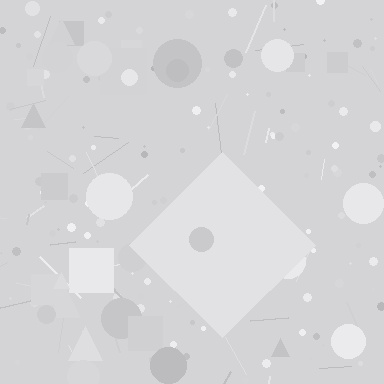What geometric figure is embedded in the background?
A diamond is embedded in the background.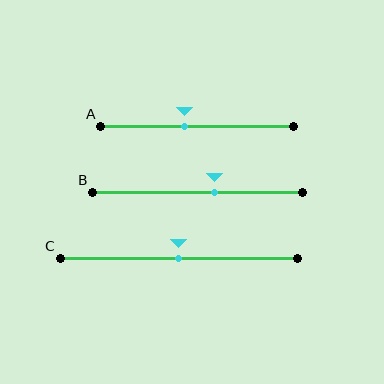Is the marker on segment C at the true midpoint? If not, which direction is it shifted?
Yes, the marker on segment C is at the true midpoint.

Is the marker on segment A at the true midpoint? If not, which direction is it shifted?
No, the marker on segment A is shifted to the left by about 7% of the segment length.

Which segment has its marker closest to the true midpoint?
Segment C has its marker closest to the true midpoint.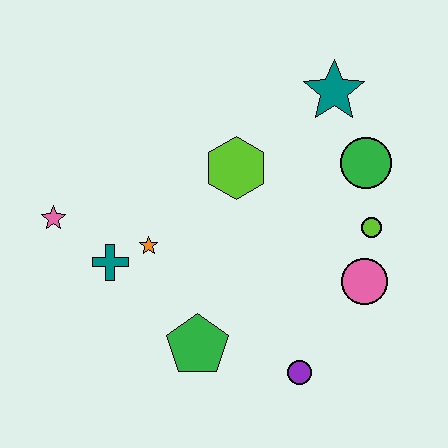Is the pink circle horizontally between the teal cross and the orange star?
No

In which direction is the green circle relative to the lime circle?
The green circle is above the lime circle.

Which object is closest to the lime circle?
The pink circle is closest to the lime circle.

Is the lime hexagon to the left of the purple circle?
Yes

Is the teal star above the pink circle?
Yes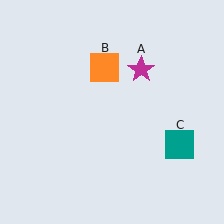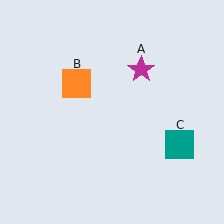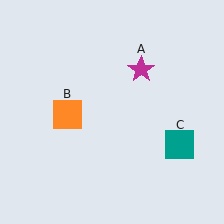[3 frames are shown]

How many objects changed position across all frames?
1 object changed position: orange square (object B).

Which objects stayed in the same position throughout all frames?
Magenta star (object A) and teal square (object C) remained stationary.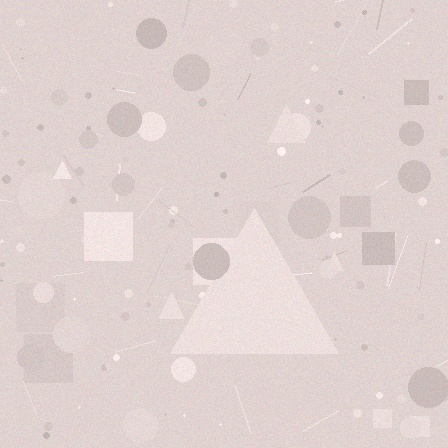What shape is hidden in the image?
A triangle is hidden in the image.